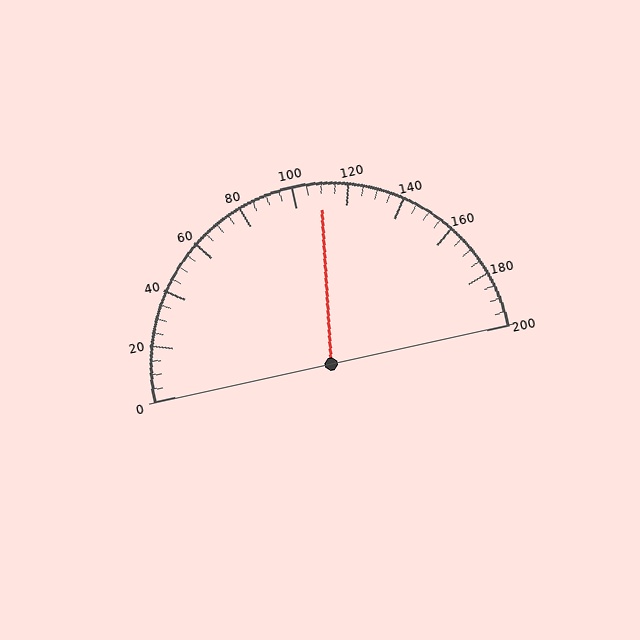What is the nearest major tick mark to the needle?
The nearest major tick mark is 120.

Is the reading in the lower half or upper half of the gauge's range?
The reading is in the upper half of the range (0 to 200).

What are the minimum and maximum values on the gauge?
The gauge ranges from 0 to 200.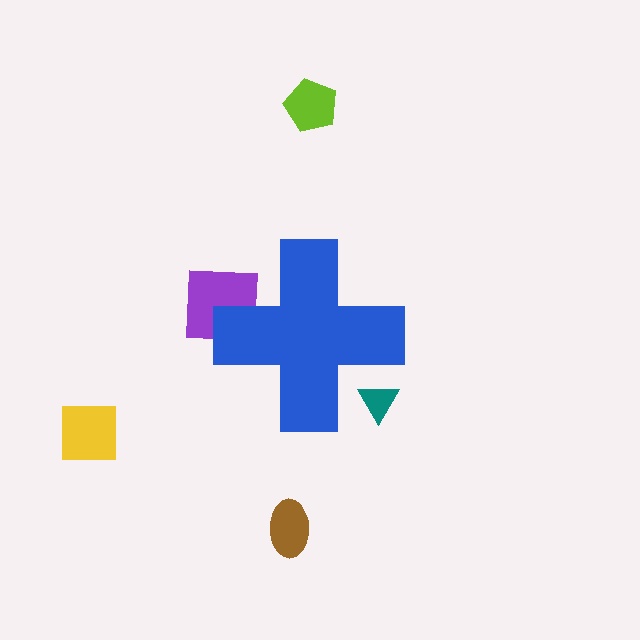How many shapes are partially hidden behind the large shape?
2 shapes are partially hidden.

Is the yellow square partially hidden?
No, the yellow square is fully visible.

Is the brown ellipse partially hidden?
No, the brown ellipse is fully visible.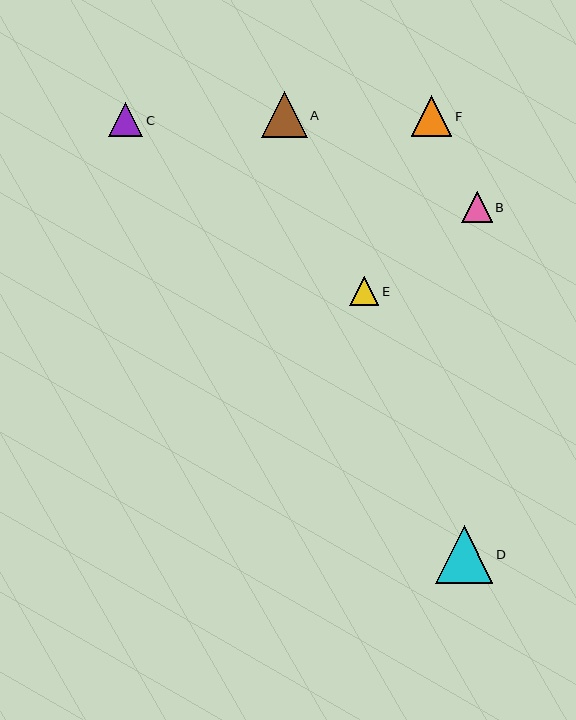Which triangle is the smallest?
Triangle E is the smallest with a size of approximately 29 pixels.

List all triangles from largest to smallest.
From largest to smallest: D, A, F, C, B, E.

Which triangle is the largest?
Triangle D is the largest with a size of approximately 57 pixels.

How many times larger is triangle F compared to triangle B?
Triangle F is approximately 1.3 times the size of triangle B.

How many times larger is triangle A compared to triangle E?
Triangle A is approximately 1.6 times the size of triangle E.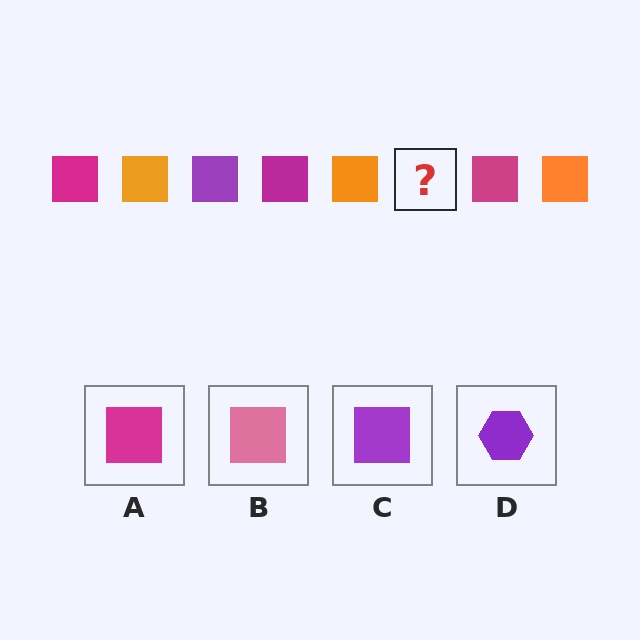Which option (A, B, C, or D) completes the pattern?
C.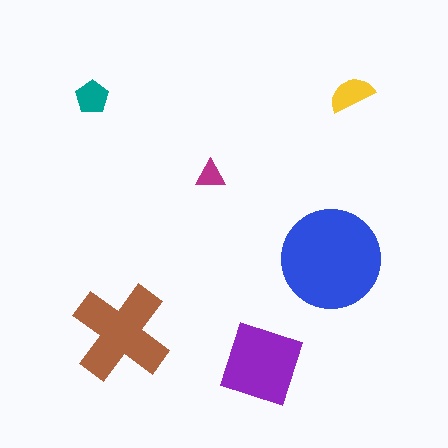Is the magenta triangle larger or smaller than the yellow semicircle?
Smaller.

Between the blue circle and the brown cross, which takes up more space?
The blue circle.